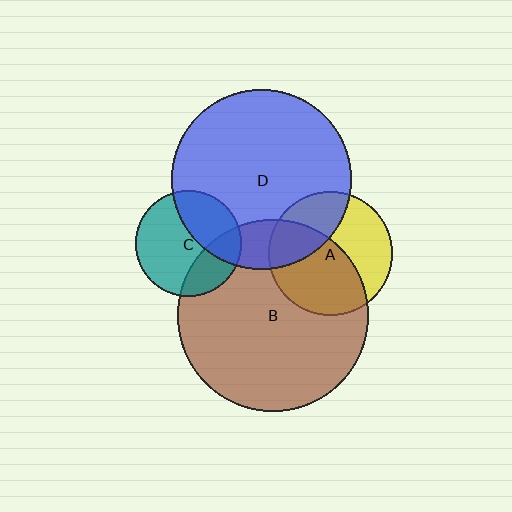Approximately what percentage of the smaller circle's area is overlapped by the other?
Approximately 55%.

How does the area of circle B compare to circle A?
Approximately 2.4 times.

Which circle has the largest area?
Circle B (brown).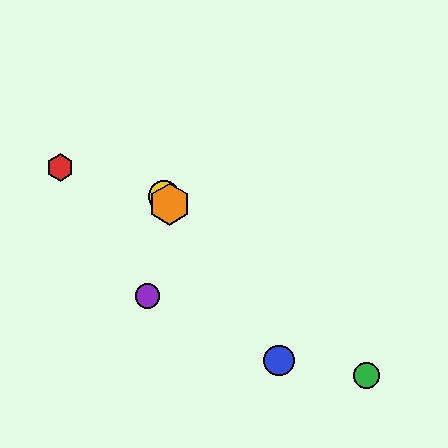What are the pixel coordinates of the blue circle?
The blue circle is at (279, 361).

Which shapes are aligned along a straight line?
The blue circle, the yellow circle, the orange hexagon are aligned along a straight line.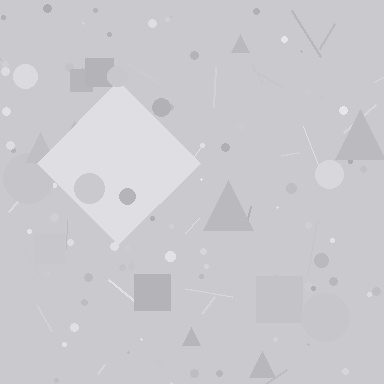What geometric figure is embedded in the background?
A diamond is embedded in the background.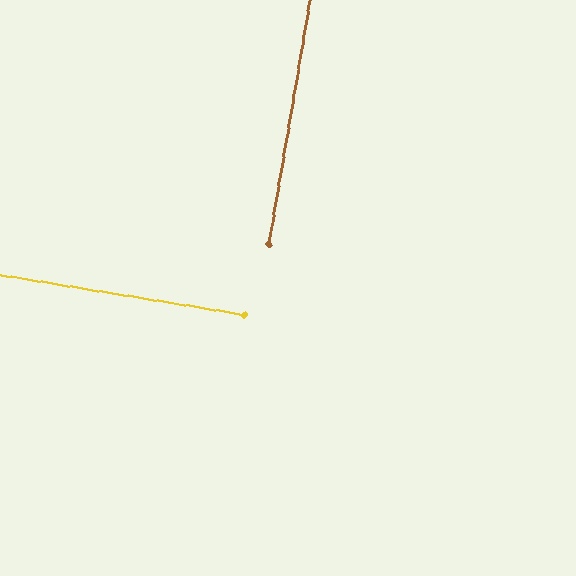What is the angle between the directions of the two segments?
Approximately 90 degrees.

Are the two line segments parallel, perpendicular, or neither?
Perpendicular — they meet at approximately 90°.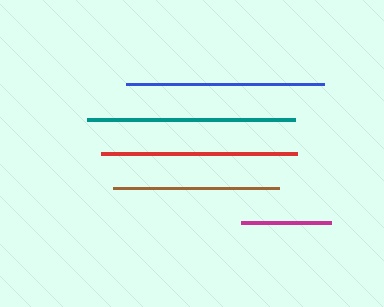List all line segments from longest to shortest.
From longest to shortest: teal, blue, red, brown, magenta.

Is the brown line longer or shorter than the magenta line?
The brown line is longer than the magenta line.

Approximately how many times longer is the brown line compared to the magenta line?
The brown line is approximately 1.8 times the length of the magenta line.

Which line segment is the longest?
The teal line is the longest at approximately 207 pixels.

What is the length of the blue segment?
The blue segment is approximately 199 pixels long.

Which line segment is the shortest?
The magenta line is the shortest at approximately 91 pixels.